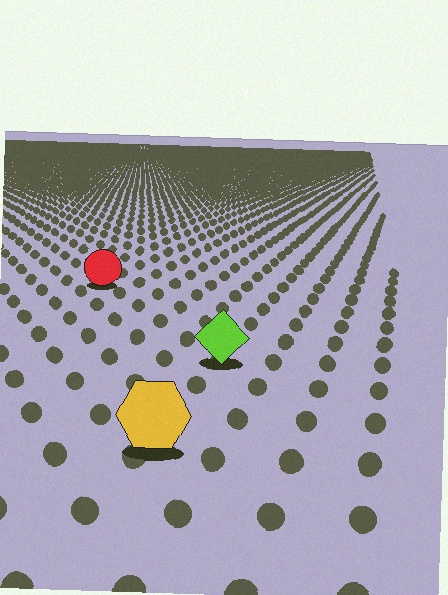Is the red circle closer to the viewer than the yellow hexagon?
No. The yellow hexagon is closer — you can tell from the texture gradient: the ground texture is coarser near it.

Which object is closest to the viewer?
The yellow hexagon is closest. The texture marks near it are larger and more spread out.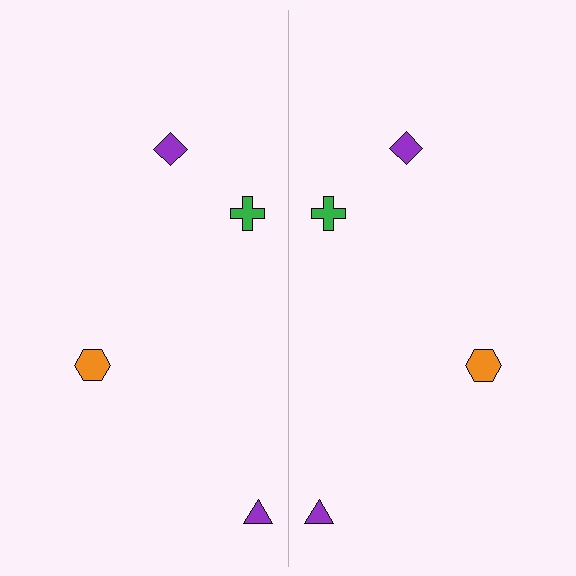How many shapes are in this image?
There are 8 shapes in this image.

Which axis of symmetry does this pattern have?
The pattern has a vertical axis of symmetry running through the center of the image.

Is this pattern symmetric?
Yes, this pattern has bilateral (reflection) symmetry.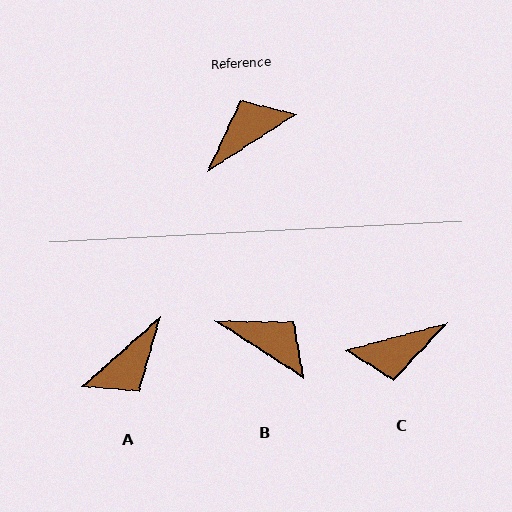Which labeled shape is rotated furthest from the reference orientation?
A, about 170 degrees away.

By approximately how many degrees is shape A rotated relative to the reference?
Approximately 170 degrees clockwise.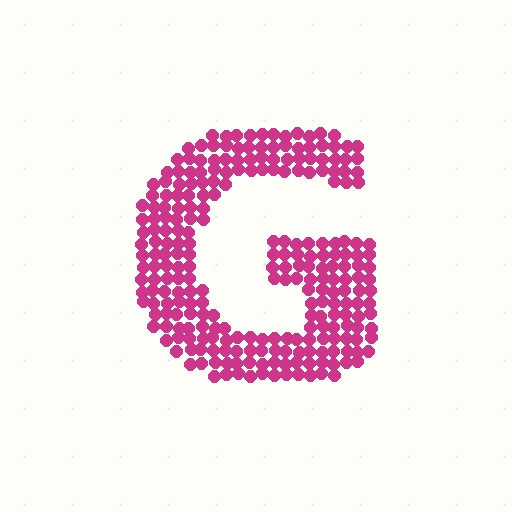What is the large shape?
The large shape is the letter G.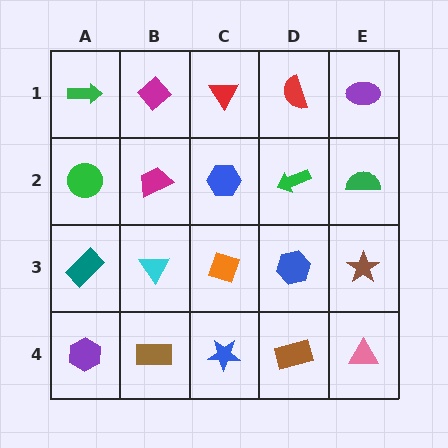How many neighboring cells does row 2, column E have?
3.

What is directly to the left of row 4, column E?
A brown rectangle.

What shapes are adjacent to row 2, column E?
A purple ellipse (row 1, column E), a brown star (row 3, column E), a green arrow (row 2, column D).